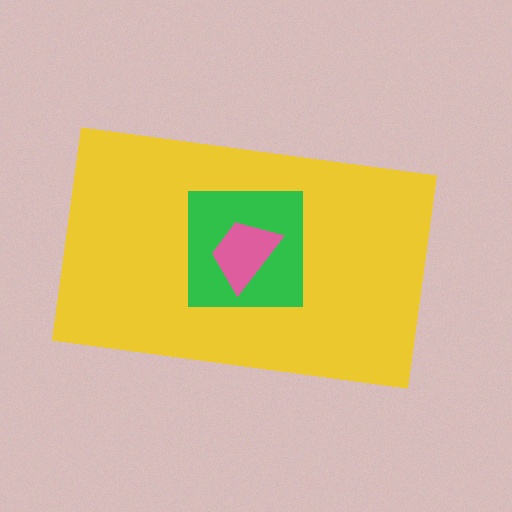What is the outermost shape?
The yellow rectangle.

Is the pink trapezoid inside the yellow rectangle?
Yes.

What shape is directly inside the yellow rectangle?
The green square.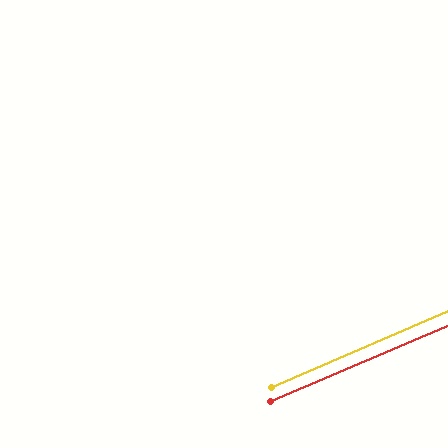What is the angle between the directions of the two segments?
Approximately 0 degrees.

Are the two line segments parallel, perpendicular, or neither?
Parallel — their directions differ by only 0.4°.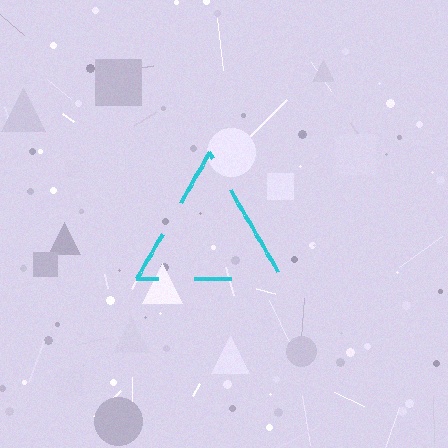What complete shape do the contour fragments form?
The contour fragments form a triangle.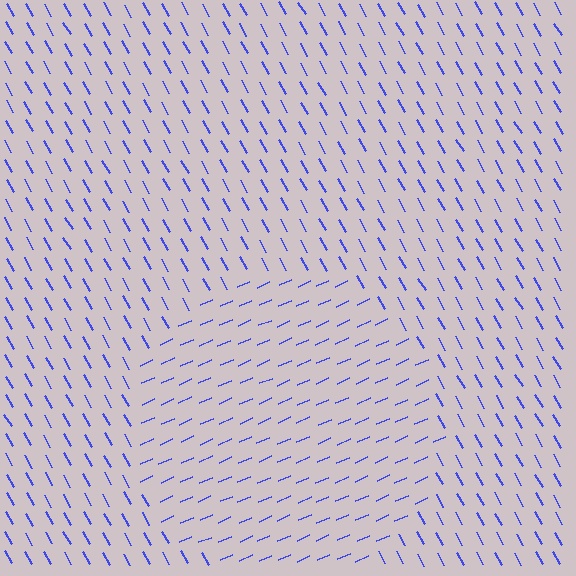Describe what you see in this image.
The image is filled with small blue line segments. A circle region in the image has lines oriented differently from the surrounding lines, creating a visible texture boundary.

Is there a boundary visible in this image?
Yes, there is a texture boundary formed by a change in line orientation.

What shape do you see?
I see a circle.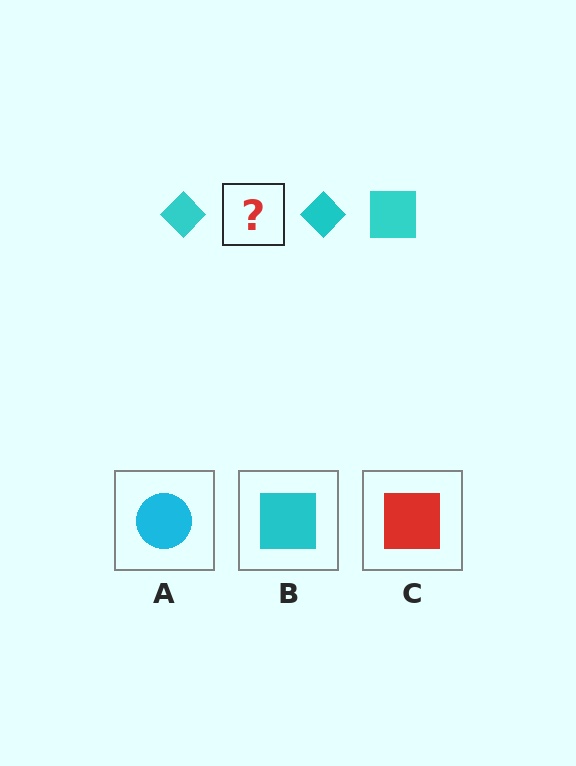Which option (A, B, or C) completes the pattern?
B.